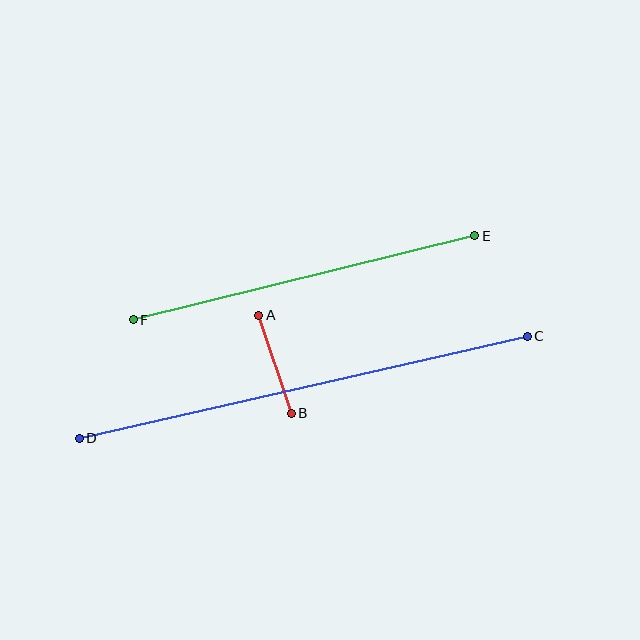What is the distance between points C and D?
The distance is approximately 460 pixels.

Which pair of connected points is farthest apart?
Points C and D are farthest apart.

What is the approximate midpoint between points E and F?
The midpoint is at approximately (304, 278) pixels.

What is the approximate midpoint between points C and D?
The midpoint is at approximately (303, 387) pixels.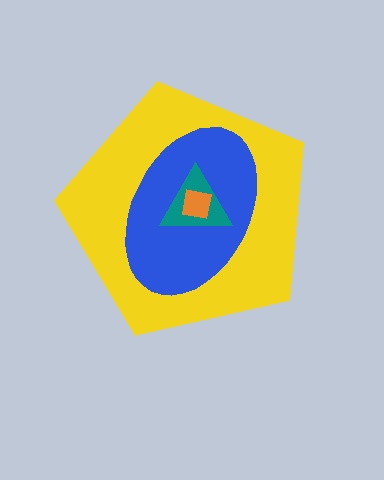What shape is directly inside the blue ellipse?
The teal triangle.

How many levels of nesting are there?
4.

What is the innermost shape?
The orange square.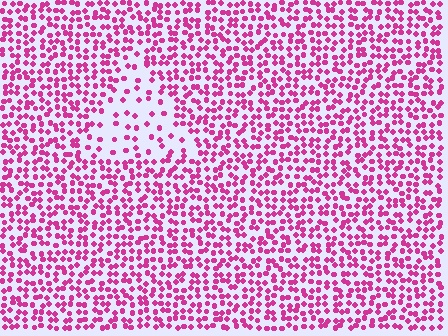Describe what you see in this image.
The image contains small magenta elements arranged at two different densities. A triangle-shaped region is visible where the elements are less densely packed than the surrounding area.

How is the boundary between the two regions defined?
The boundary is defined by a change in element density (approximately 2.5x ratio). All elements are the same color, size, and shape.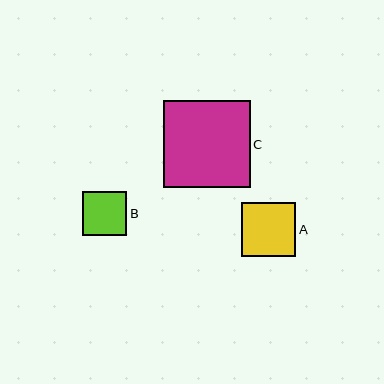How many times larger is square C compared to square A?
Square C is approximately 1.6 times the size of square A.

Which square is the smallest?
Square B is the smallest with a size of approximately 44 pixels.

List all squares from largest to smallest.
From largest to smallest: C, A, B.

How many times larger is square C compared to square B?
Square C is approximately 2.0 times the size of square B.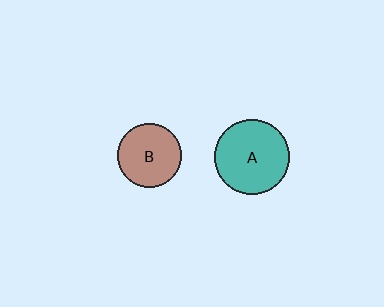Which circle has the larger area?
Circle A (teal).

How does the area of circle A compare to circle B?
Approximately 1.4 times.